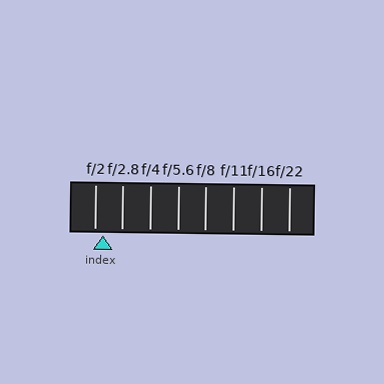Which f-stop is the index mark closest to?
The index mark is closest to f/2.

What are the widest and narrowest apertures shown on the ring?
The widest aperture shown is f/2 and the narrowest is f/22.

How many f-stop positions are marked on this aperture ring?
There are 8 f-stop positions marked.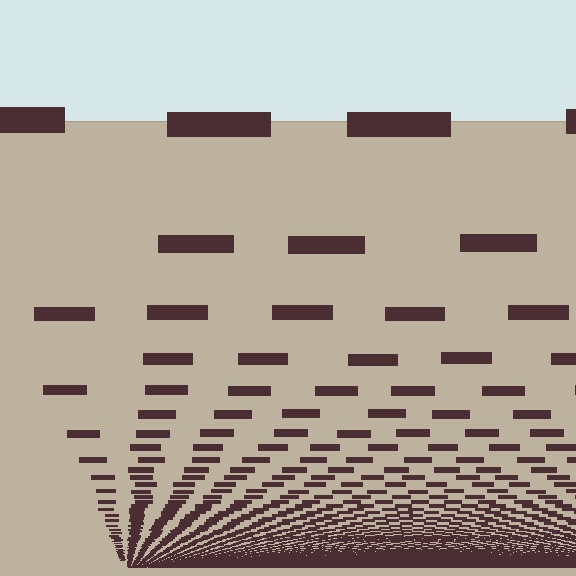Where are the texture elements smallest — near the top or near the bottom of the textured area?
Near the bottom.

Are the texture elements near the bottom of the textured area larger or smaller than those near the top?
Smaller. The gradient is inverted — elements near the bottom are smaller and denser.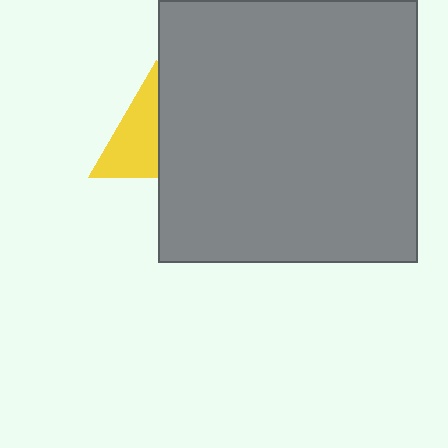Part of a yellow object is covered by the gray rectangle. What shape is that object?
It is a triangle.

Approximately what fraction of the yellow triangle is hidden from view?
Roughly 49% of the yellow triangle is hidden behind the gray rectangle.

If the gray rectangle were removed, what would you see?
You would see the complete yellow triangle.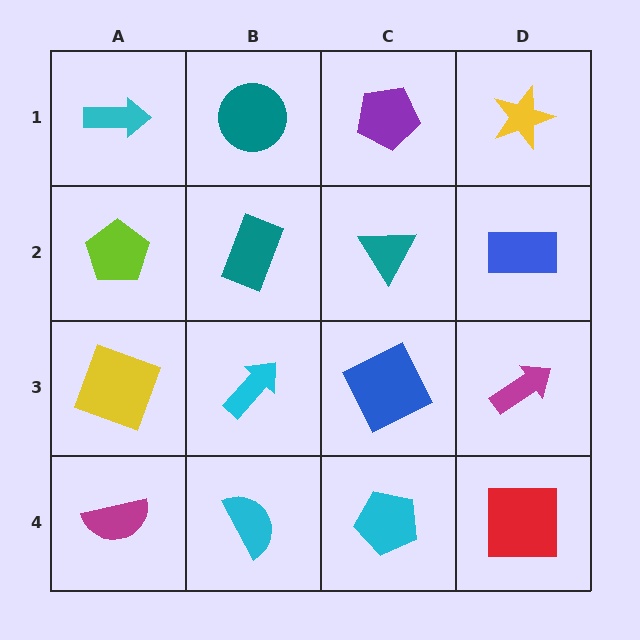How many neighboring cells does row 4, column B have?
3.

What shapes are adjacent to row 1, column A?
A lime pentagon (row 2, column A), a teal circle (row 1, column B).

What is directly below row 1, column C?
A teal triangle.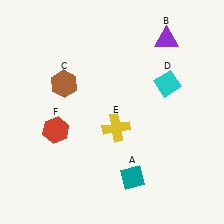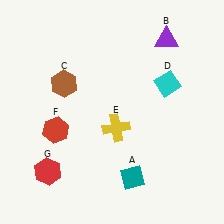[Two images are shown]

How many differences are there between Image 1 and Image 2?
There is 1 difference between the two images.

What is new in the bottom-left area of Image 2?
A red hexagon (G) was added in the bottom-left area of Image 2.